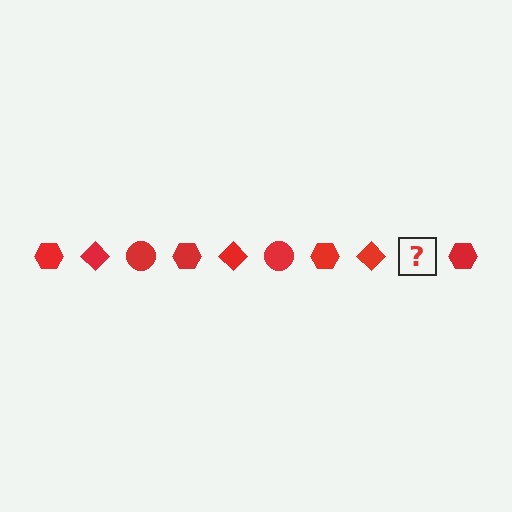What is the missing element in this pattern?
The missing element is a red circle.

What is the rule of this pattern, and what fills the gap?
The rule is that the pattern cycles through hexagon, diamond, circle shapes in red. The gap should be filled with a red circle.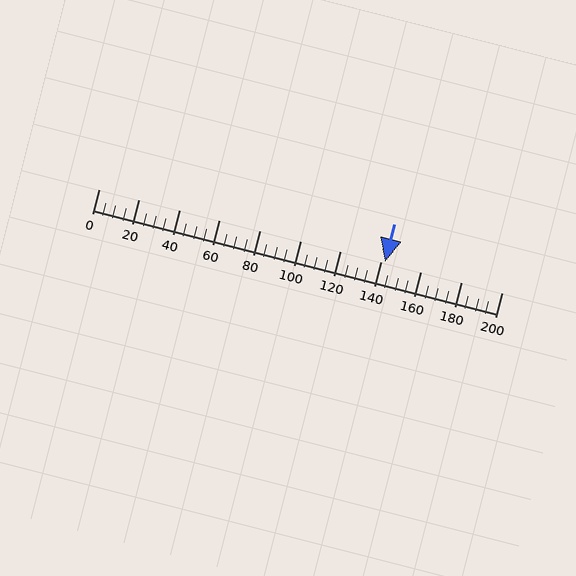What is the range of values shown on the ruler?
The ruler shows values from 0 to 200.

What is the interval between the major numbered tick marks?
The major tick marks are spaced 20 units apart.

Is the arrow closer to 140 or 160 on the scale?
The arrow is closer to 140.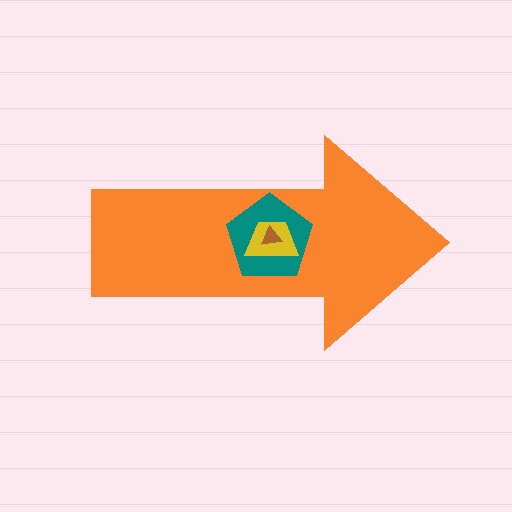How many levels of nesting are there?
4.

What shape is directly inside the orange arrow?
The teal pentagon.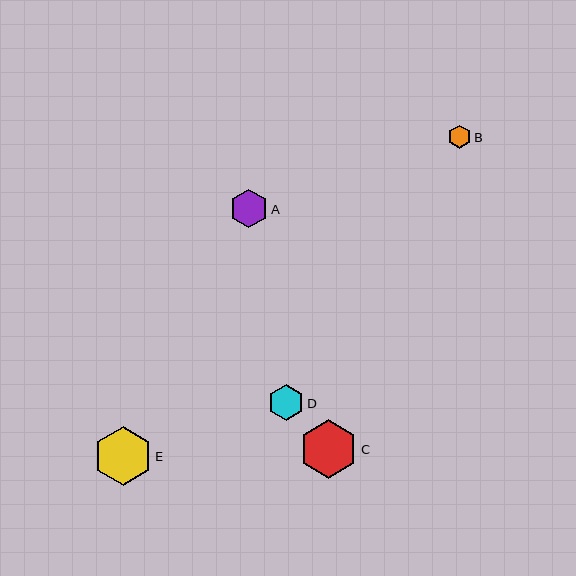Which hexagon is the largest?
Hexagon E is the largest with a size of approximately 58 pixels.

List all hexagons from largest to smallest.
From largest to smallest: E, C, A, D, B.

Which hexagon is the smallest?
Hexagon B is the smallest with a size of approximately 23 pixels.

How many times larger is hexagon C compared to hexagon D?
Hexagon C is approximately 1.6 times the size of hexagon D.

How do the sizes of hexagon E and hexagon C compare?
Hexagon E and hexagon C are approximately the same size.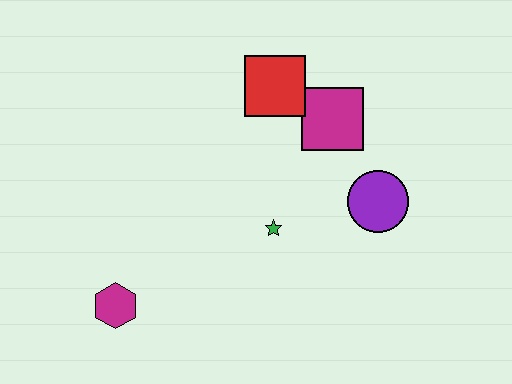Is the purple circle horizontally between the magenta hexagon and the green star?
No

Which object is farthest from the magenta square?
The magenta hexagon is farthest from the magenta square.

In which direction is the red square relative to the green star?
The red square is above the green star.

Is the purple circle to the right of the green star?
Yes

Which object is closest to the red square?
The magenta square is closest to the red square.